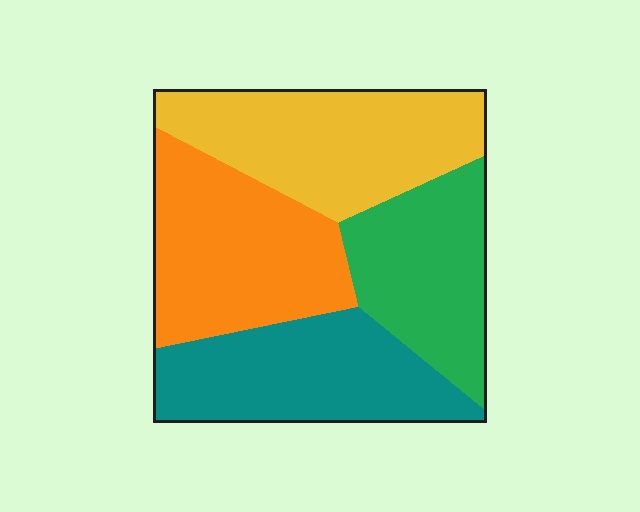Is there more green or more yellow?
Yellow.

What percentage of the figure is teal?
Teal covers 25% of the figure.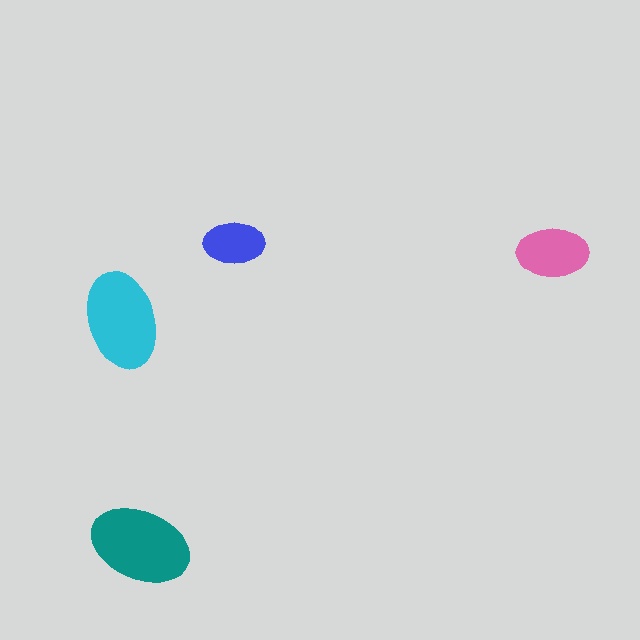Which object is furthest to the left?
The cyan ellipse is leftmost.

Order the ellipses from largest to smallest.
the teal one, the cyan one, the pink one, the blue one.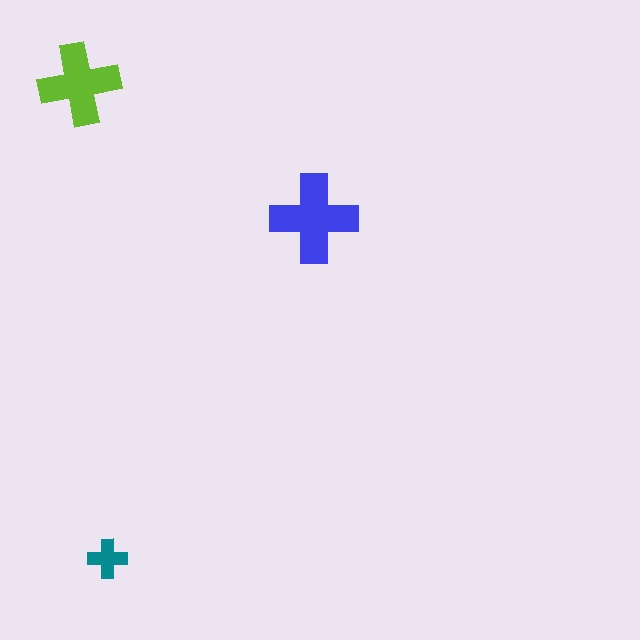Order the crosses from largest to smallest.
the blue one, the lime one, the teal one.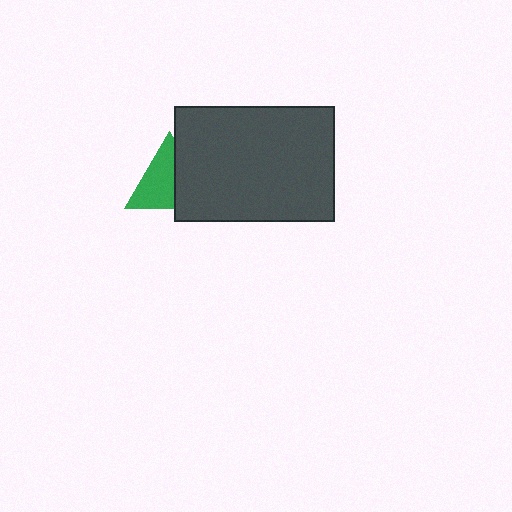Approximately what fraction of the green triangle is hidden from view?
Roughly 42% of the green triangle is hidden behind the dark gray rectangle.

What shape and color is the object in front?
The object in front is a dark gray rectangle.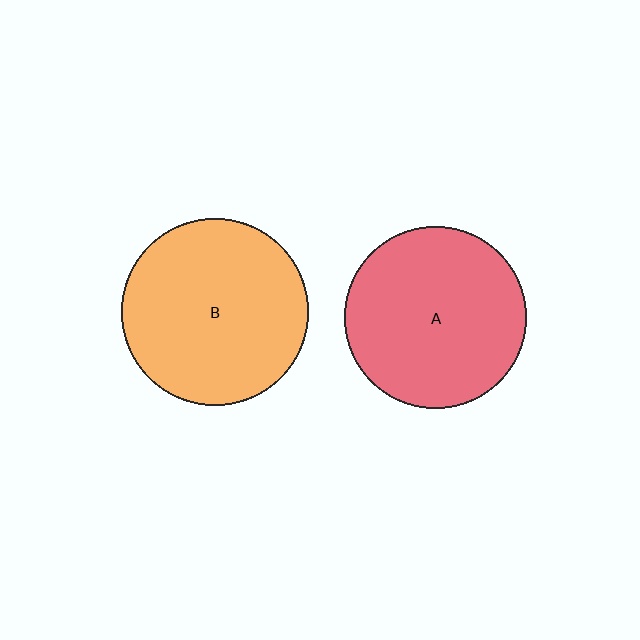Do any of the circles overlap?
No, none of the circles overlap.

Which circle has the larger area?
Circle B (orange).